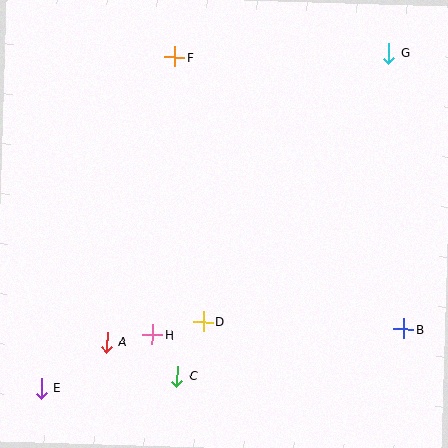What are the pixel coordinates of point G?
Point G is at (389, 53).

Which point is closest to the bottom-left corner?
Point E is closest to the bottom-left corner.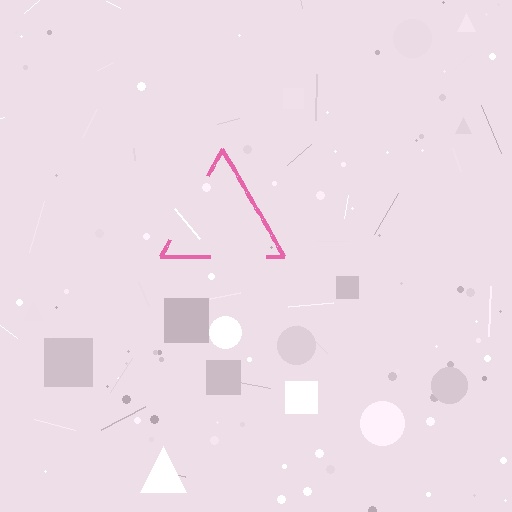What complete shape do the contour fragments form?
The contour fragments form a triangle.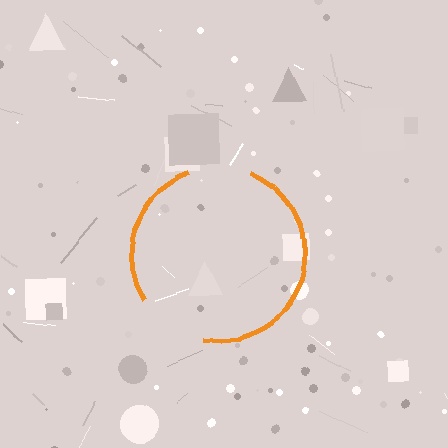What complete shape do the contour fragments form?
The contour fragments form a circle.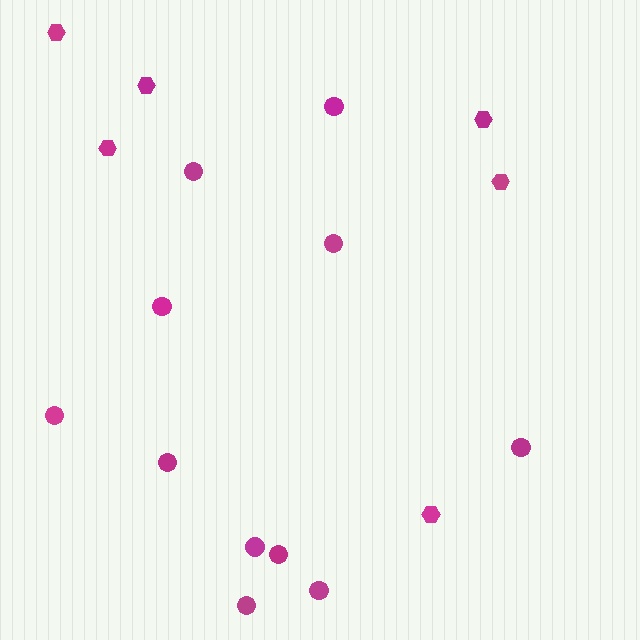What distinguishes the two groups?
There are 2 groups: one group of hexagons (6) and one group of circles (11).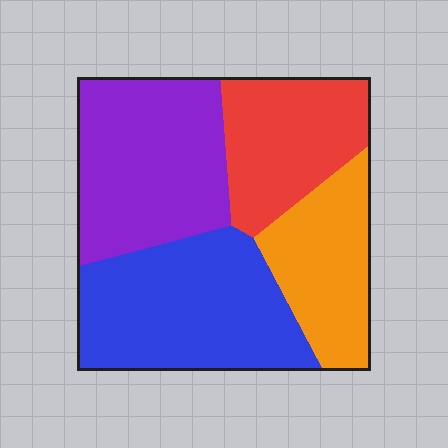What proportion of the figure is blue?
Blue takes up between a quarter and a half of the figure.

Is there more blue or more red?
Blue.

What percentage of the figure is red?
Red takes up about one fifth (1/5) of the figure.